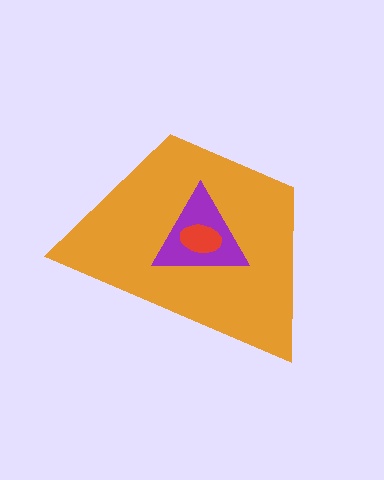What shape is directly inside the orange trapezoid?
The purple triangle.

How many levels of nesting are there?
3.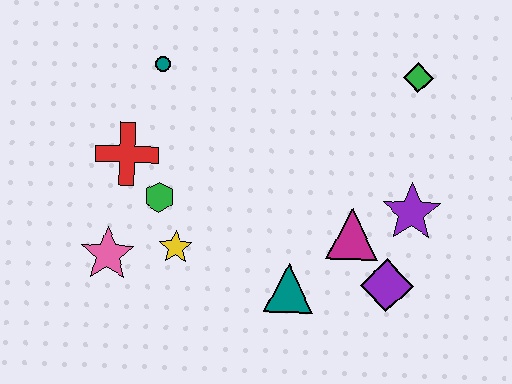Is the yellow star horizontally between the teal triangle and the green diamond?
No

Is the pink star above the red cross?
No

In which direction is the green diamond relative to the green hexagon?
The green diamond is to the right of the green hexagon.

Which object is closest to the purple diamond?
The magenta triangle is closest to the purple diamond.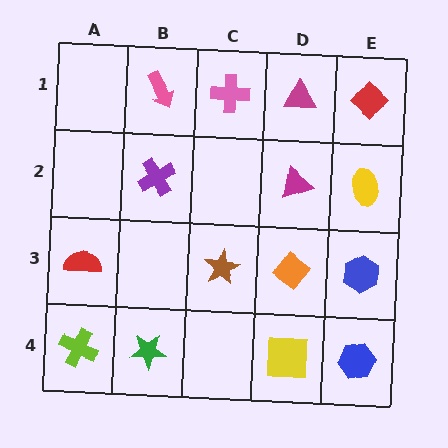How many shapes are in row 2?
3 shapes.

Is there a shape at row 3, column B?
No, that cell is empty.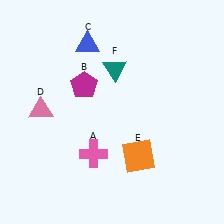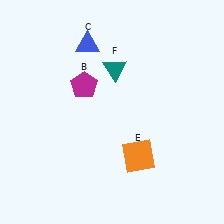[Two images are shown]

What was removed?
The pink cross (A), the pink triangle (D) were removed in Image 2.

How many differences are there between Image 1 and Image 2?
There are 2 differences between the two images.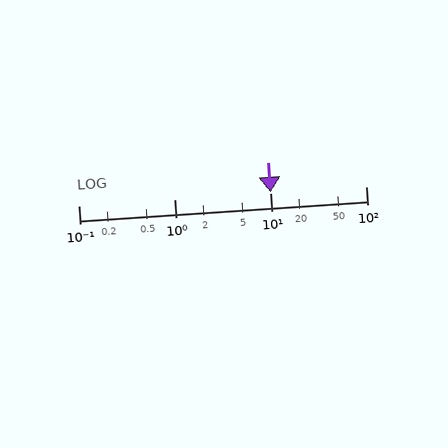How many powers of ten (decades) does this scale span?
The scale spans 3 decades, from 0.1 to 100.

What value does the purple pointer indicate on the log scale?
The pointer indicates approximately 10.